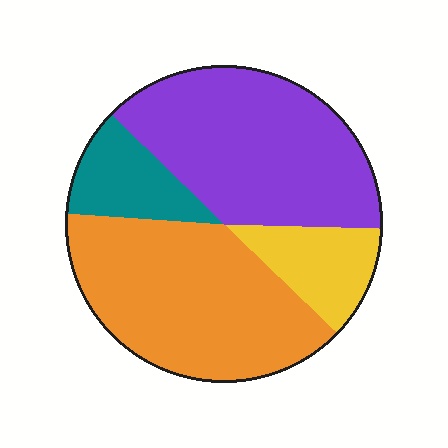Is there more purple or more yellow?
Purple.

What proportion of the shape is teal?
Teal takes up about one eighth (1/8) of the shape.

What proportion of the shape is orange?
Orange covers around 40% of the shape.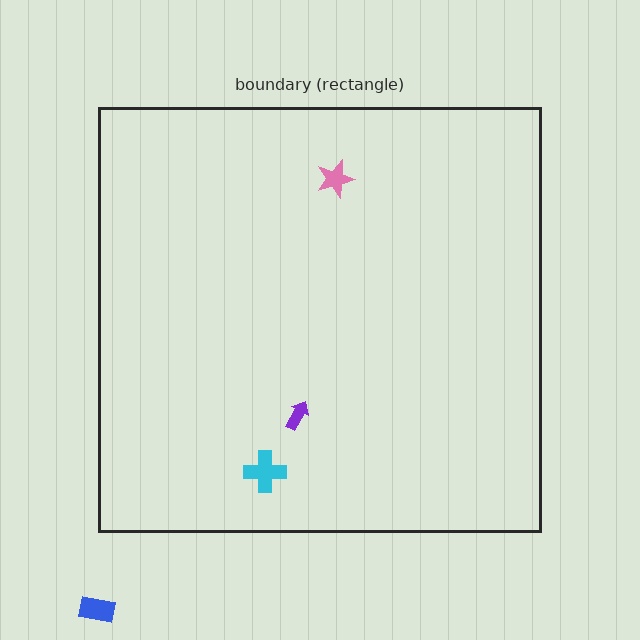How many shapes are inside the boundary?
3 inside, 1 outside.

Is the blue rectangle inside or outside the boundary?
Outside.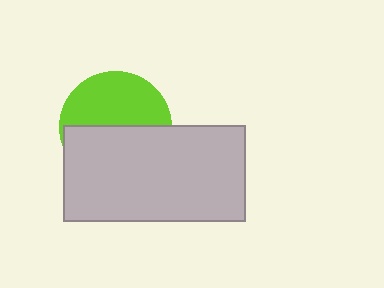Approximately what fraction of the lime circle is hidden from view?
Roughly 51% of the lime circle is hidden behind the light gray rectangle.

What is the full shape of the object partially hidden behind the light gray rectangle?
The partially hidden object is a lime circle.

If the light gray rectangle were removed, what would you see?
You would see the complete lime circle.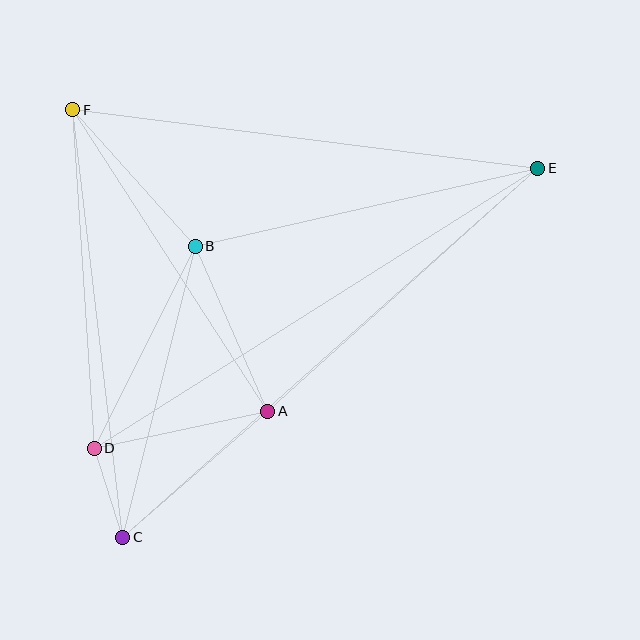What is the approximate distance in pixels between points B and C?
The distance between B and C is approximately 300 pixels.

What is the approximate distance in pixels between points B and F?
The distance between B and F is approximately 183 pixels.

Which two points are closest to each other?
Points C and D are closest to each other.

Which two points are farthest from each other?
Points C and E are farthest from each other.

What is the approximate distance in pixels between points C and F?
The distance between C and F is approximately 430 pixels.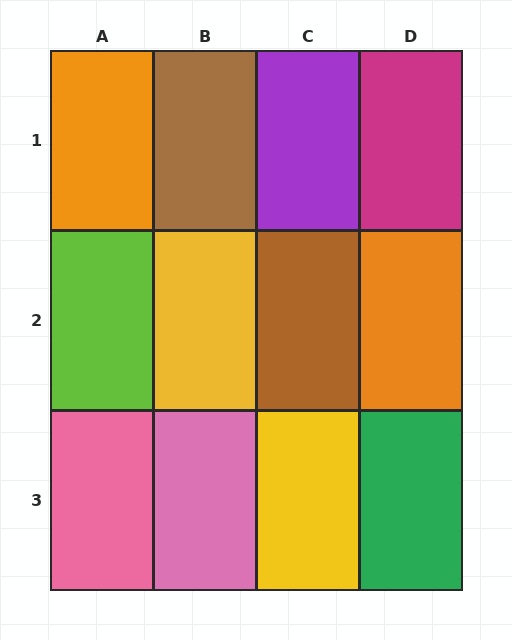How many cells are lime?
1 cell is lime.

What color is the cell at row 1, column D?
Magenta.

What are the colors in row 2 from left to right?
Lime, yellow, brown, orange.